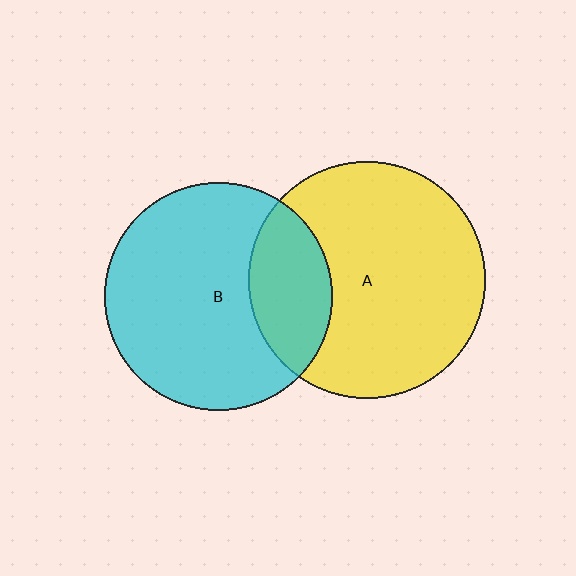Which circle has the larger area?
Circle A (yellow).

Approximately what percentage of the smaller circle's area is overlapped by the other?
Approximately 25%.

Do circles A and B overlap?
Yes.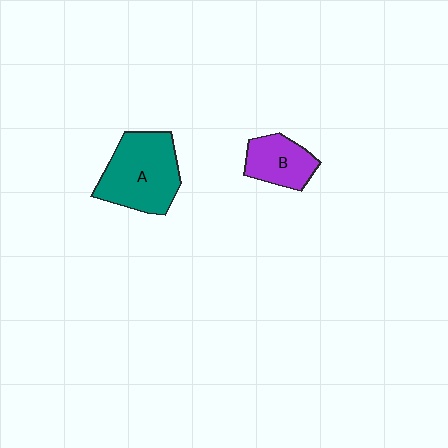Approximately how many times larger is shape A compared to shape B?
Approximately 1.8 times.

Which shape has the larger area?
Shape A (teal).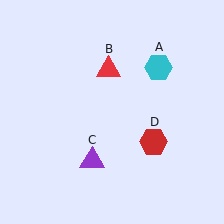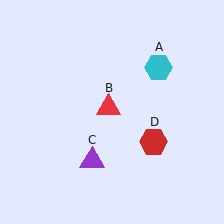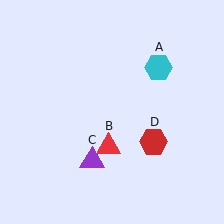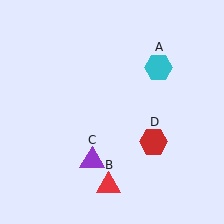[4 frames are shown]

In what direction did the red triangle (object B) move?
The red triangle (object B) moved down.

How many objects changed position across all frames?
1 object changed position: red triangle (object B).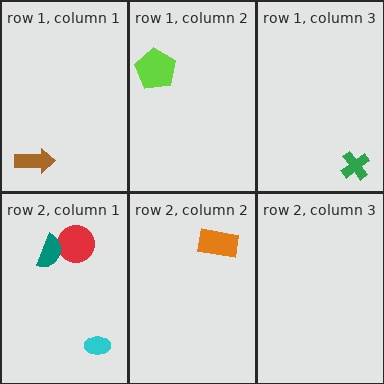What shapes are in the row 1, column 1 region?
The brown arrow.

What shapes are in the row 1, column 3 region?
The green cross.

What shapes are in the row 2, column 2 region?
The orange rectangle.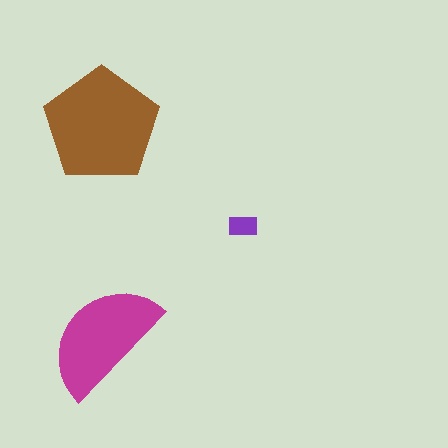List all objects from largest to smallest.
The brown pentagon, the magenta semicircle, the purple rectangle.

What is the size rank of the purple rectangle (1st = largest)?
3rd.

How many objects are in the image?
There are 3 objects in the image.